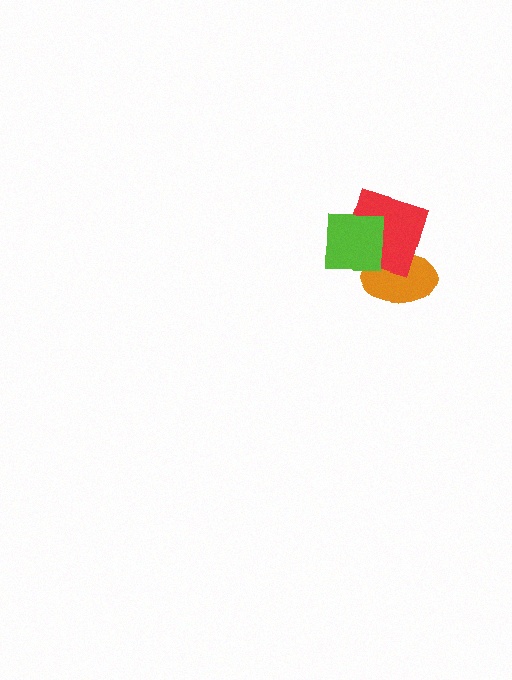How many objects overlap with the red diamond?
2 objects overlap with the red diamond.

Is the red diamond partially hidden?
Yes, it is partially covered by another shape.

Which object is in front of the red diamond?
The lime square is in front of the red diamond.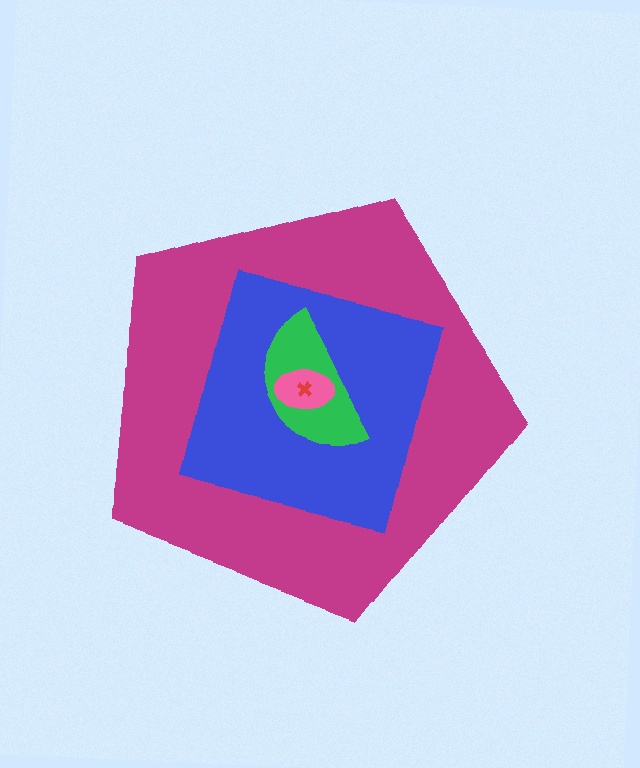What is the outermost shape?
The magenta pentagon.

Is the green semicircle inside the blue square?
Yes.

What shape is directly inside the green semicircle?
The pink ellipse.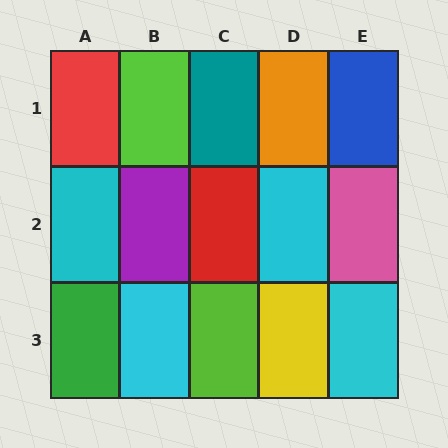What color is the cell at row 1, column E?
Blue.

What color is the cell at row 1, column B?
Lime.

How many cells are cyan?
4 cells are cyan.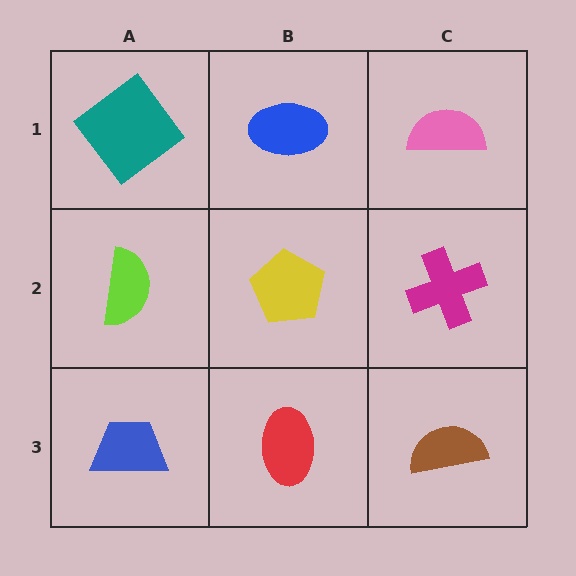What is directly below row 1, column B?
A yellow pentagon.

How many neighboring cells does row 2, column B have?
4.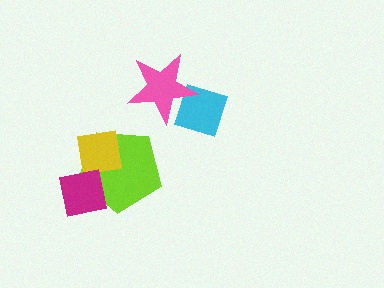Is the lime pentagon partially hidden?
Yes, it is partially covered by another shape.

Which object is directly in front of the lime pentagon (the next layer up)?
The yellow square is directly in front of the lime pentagon.